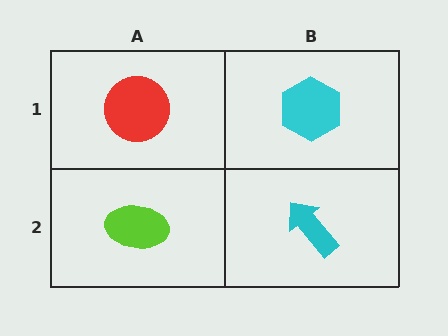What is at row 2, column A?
A lime ellipse.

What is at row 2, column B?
A cyan arrow.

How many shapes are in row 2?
2 shapes.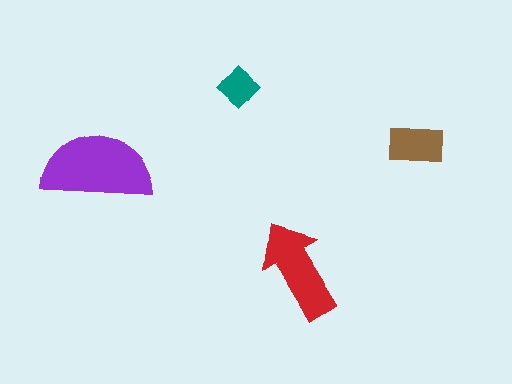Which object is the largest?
The purple semicircle.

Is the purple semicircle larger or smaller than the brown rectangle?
Larger.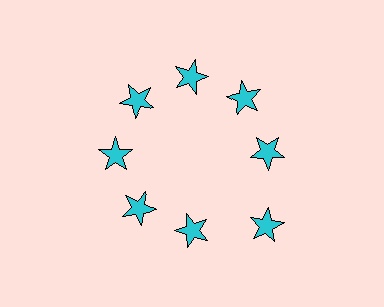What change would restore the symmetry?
The symmetry would be restored by moving it inward, back onto the ring so that all 8 stars sit at equal angles and equal distance from the center.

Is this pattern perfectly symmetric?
No. The 8 cyan stars are arranged in a ring, but one element near the 4 o'clock position is pushed outward from the center, breaking the 8-fold rotational symmetry.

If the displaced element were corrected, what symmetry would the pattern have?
It would have 8-fold rotational symmetry — the pattern would map onto itself every 45 degrees.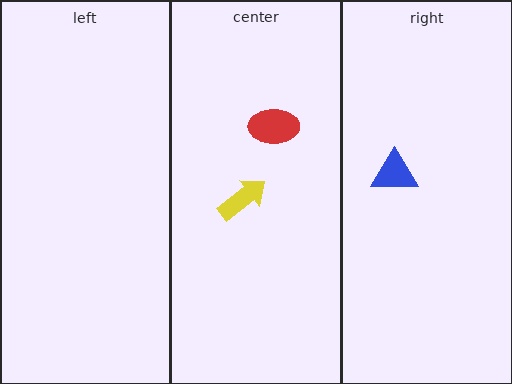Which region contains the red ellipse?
The center region.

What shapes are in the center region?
The yellow arrow, the red ellipse.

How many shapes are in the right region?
1.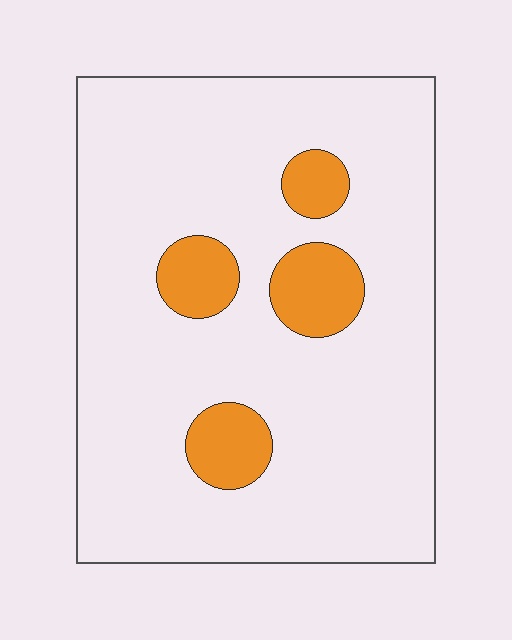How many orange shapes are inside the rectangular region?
4.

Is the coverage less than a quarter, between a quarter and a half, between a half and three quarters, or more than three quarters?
Less than a quarter.